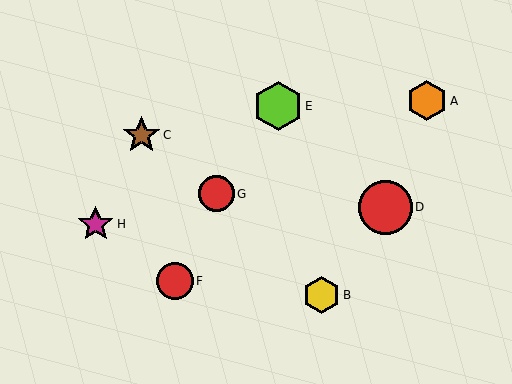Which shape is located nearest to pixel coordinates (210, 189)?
The red circle (labeled G) at (216, 194) is nearest to that location.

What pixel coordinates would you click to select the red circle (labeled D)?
Click at (385, 207) to select the red circle D.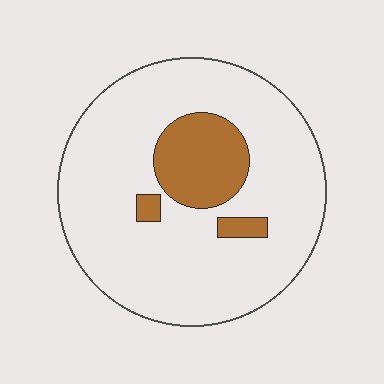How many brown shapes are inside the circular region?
3.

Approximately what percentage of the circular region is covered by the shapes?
Approximately 15%.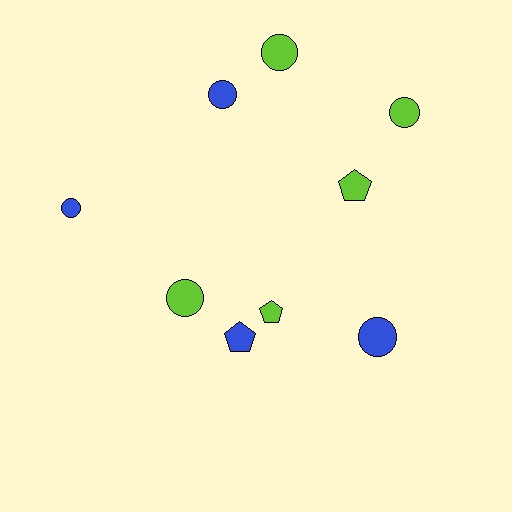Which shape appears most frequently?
Circle, with 6 objects.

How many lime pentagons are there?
There are 2 lime pentagons.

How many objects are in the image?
There are 9 objects.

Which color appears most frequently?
Lime, with 5 objects.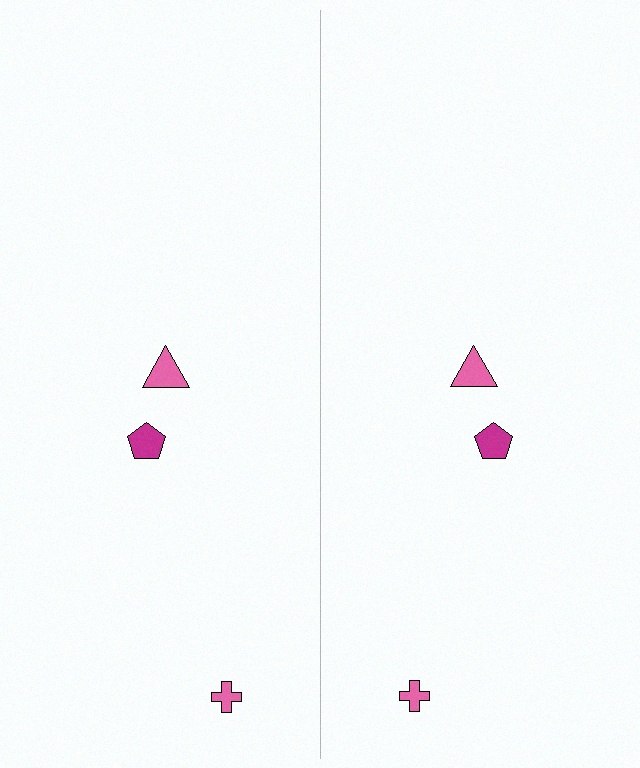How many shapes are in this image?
There are 6 shapes in this image.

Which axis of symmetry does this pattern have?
The pattern has a vertical axis of symmetry running through the center of the image.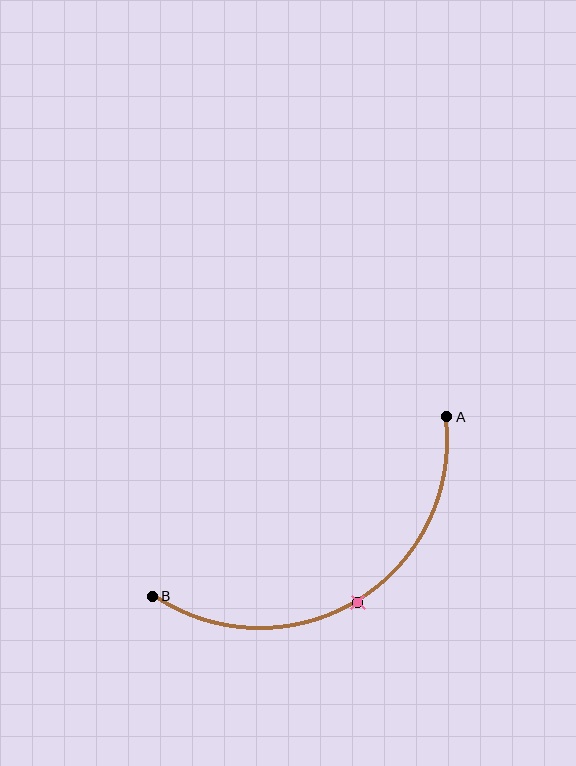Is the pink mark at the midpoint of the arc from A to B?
Yes. The pink mark lies on the arc at equal arc-length from both A and B — it is the arc midpoint.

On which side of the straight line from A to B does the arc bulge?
The arc bulges below the straight line connecting A and B.